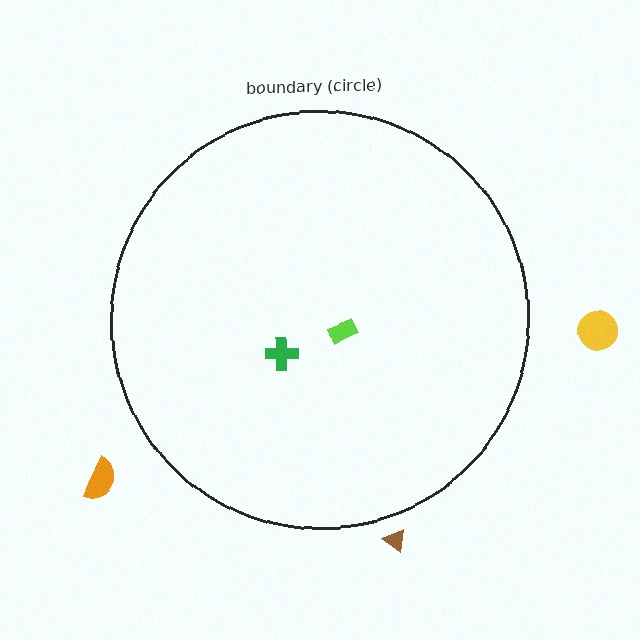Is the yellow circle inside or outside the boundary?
Outside.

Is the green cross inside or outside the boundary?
Inside.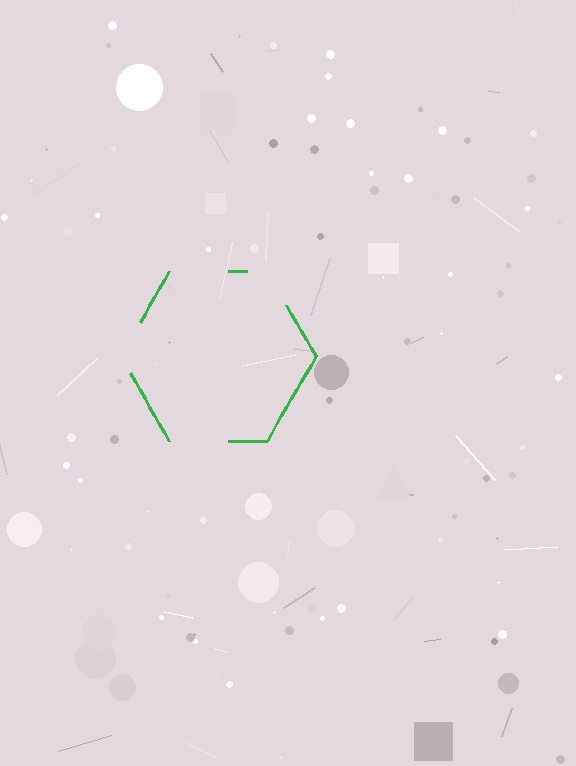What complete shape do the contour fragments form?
The contour fragments form a hexagon.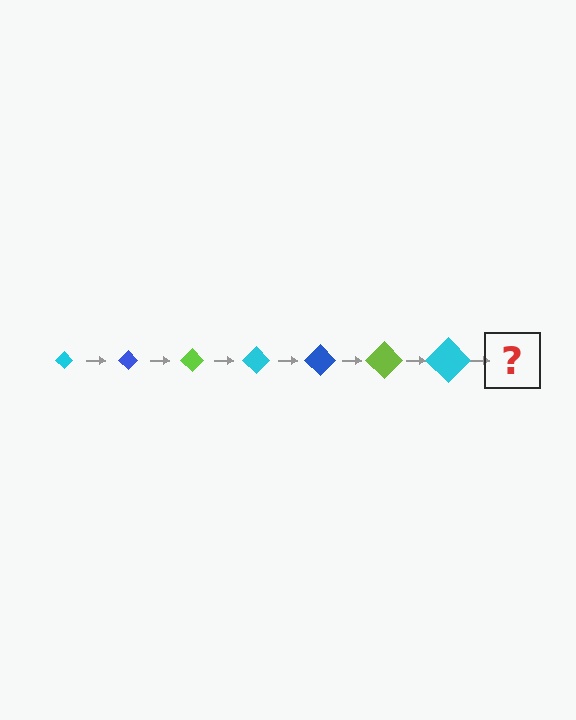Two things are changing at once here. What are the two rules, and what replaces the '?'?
The two rules are that the diamond grows larger each step and the color cycles through cyan, blue, and lime. The '?' should be a blue diamond, larger than the previous one.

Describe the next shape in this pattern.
It should be a blue diamond, larger than the previous one.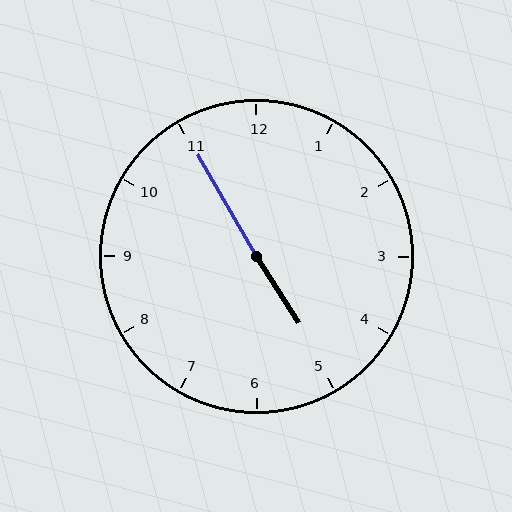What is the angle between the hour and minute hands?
Approximately 178 degrees.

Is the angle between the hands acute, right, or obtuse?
It is obtuse.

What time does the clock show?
4:55.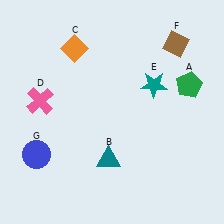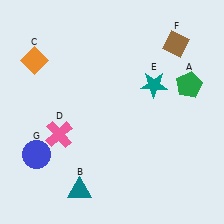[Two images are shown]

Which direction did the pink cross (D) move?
The pink cross (D) moved down.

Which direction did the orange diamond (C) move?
The orange diamond (C) moved left.